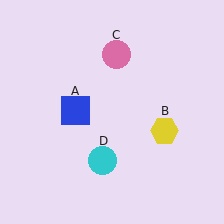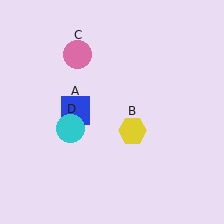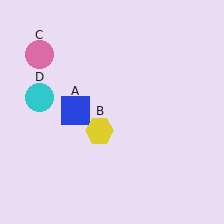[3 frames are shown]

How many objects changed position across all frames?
3 objects changed position: yellow hexagon (object B), pink circle (object C), cyan circle (object D).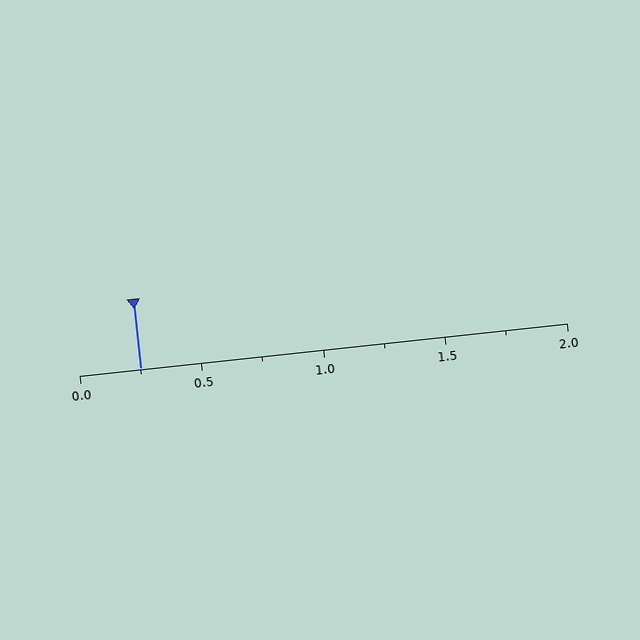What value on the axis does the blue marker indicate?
The marker indicates approximately 0.25.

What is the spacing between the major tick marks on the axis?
The major ticks are spaced 0.5 apart.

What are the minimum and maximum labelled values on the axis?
The axis runs from 0.0 to 2.0.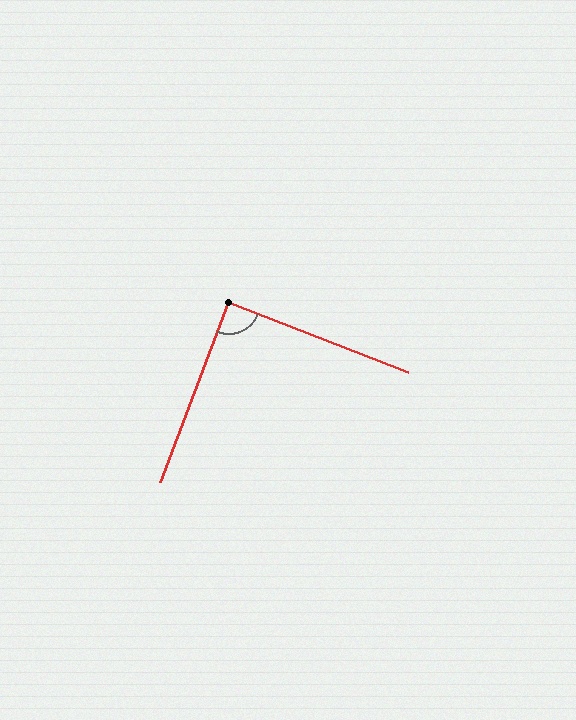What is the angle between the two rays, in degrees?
Approximately 89 degrees.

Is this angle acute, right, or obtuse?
It is approximately a right angle.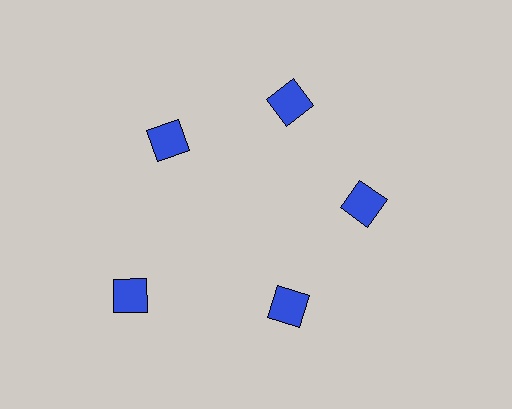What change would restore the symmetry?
The symmetry would be restored by moving it inward, back onto the ring so that all 5 diamonds sit at equal angles and equal distance from the center.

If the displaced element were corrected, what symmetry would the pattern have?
It would have 5-fold rotational symmetry — the pattern would map onto itself every 72 degrees.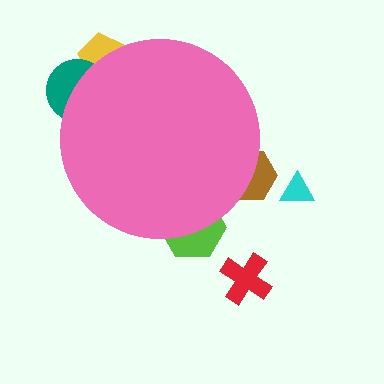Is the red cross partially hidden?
No, the red cross is fully visible.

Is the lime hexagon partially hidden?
Yes, the lime hexagon is partially hidden behind the pink circle.